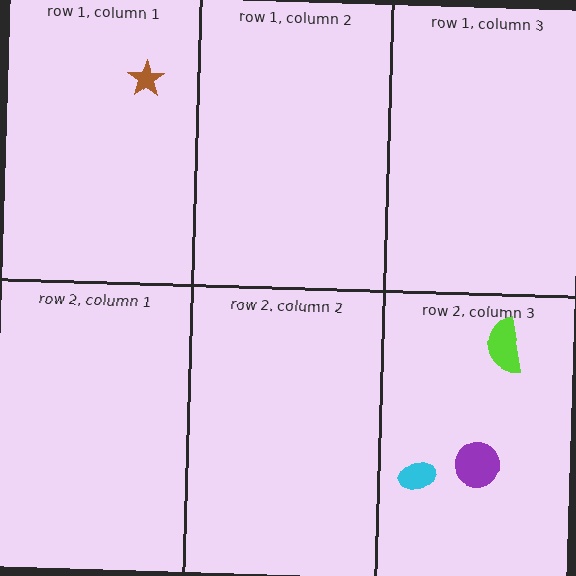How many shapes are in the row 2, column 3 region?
3.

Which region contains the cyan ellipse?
The row 2, column 3 region.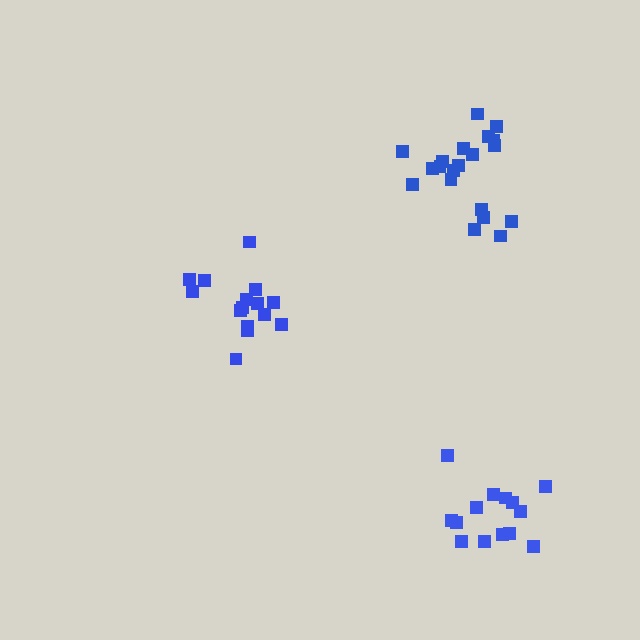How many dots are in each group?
Group 1: 15 dots, Group 2: 14 dots, Group 3: 20 dots (49 total).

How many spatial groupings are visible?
There are 3 spatial groupings.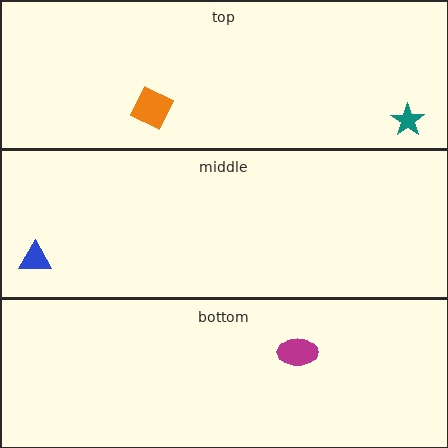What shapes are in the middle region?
The blue triangle.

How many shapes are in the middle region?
1.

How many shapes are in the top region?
2.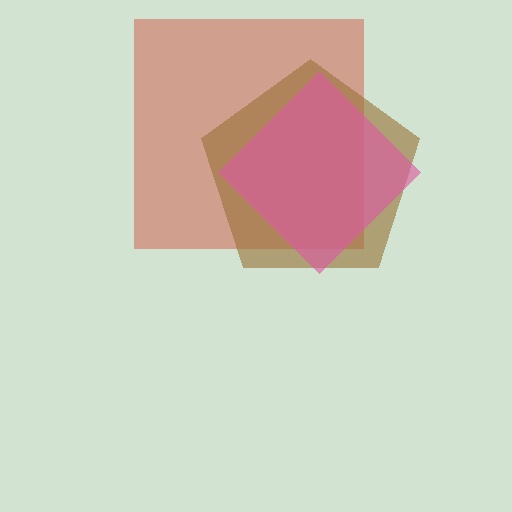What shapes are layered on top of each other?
The layered shapes are: a red square, a brown pentagon, a pink diamond.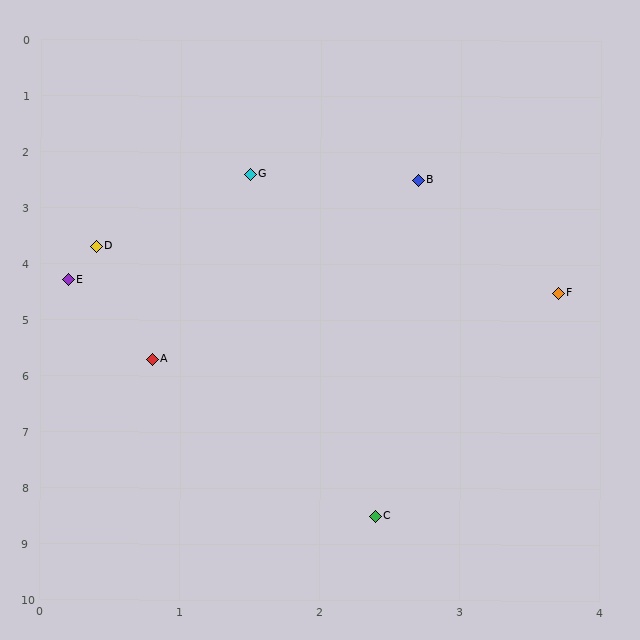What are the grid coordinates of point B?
Point B is at approximately (2.7, 2.5).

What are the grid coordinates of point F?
Point F is at approximately (3.7, 4.5).